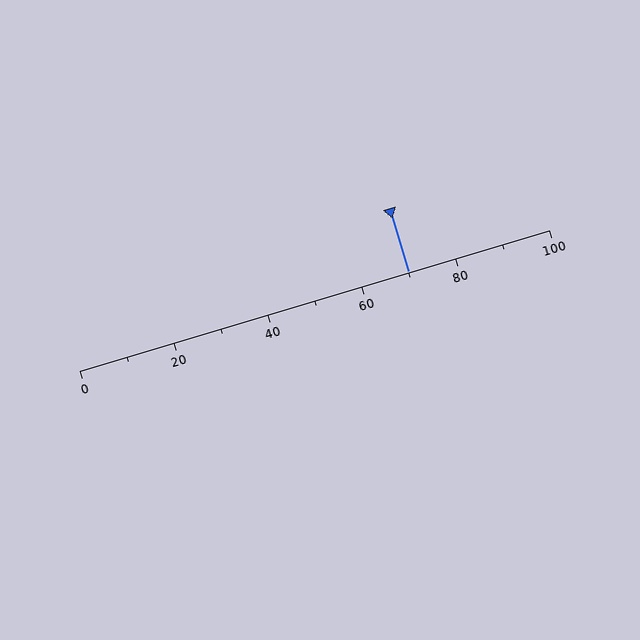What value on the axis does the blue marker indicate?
The marker indicates approximately 70.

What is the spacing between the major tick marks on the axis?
The major ticks are spaced 20 apart.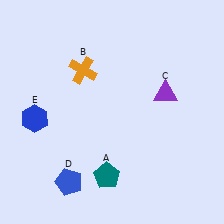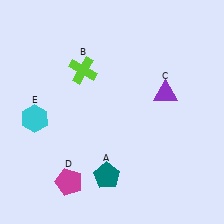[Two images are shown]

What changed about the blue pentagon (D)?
In Image 1, D is blue. In Image 2, it changed to magenta.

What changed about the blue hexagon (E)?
In Image 1, E is blue. In Image 2, it changed to cyan.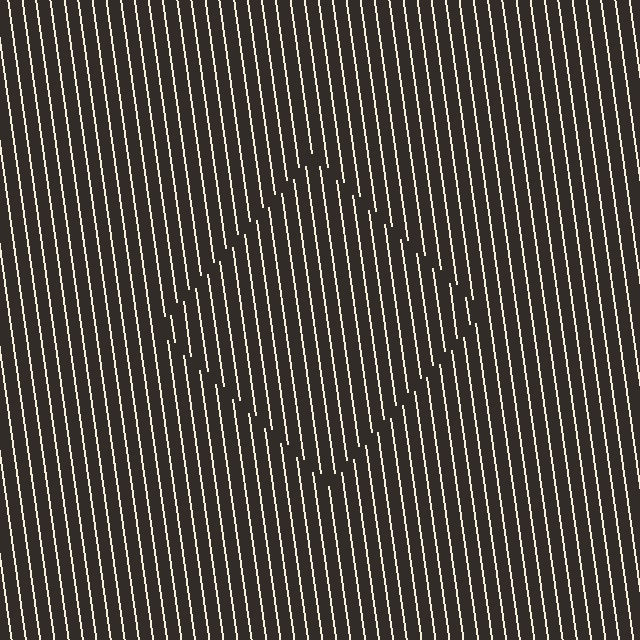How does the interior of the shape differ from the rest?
The interior of the shape contains the same grating, shifted by half a period — the contour is defined by the phase discontinuity where line-ends from the inner and outer gratings abut.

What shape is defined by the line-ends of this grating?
An illusory square. The interior of the shape contains the same grating, shifted by half a period — the contour is defined by the phase discontinuity where line-ends from the inner and outer gratings abut.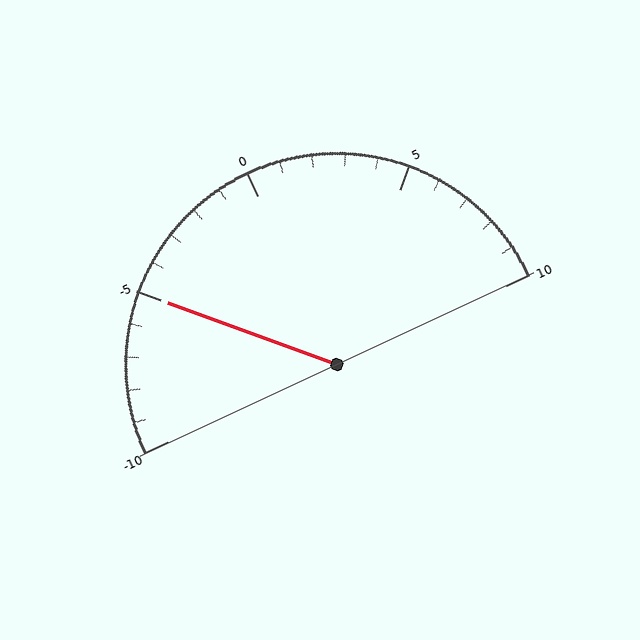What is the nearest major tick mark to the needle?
The nearest major tick mark is -5.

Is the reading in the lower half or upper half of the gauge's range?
The reading is in the lower half of the range (-10 to 10).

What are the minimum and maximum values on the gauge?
The gauge ranges from -10 to 10.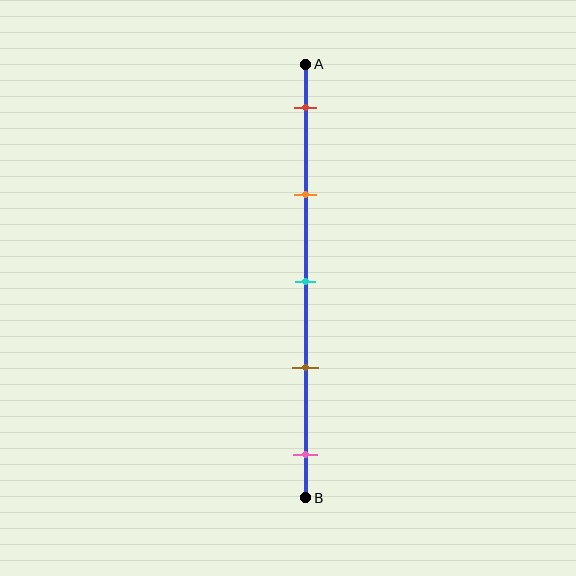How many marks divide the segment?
There are 5 marks dividing the segment.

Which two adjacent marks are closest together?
The cyan and brown marks are the closest adjacent pair.